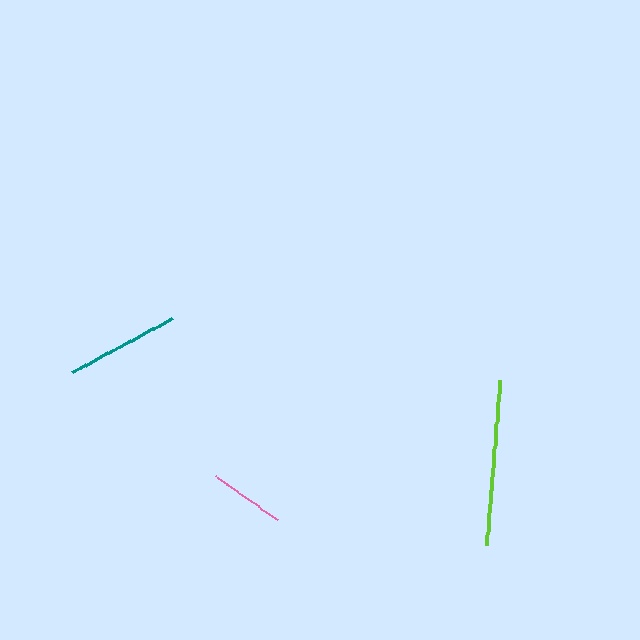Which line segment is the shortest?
The pink line is the shortest at approximately 76 pixels.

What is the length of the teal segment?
The teal segment is approximately 113 pixels long.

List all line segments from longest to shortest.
From longest to shortest: lime, teal, pink.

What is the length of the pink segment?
The pink segment is approximately 76 pixels long.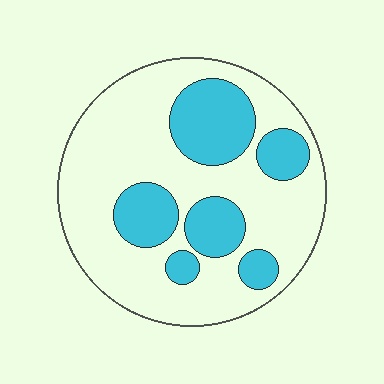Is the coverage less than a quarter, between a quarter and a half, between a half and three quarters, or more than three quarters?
Between a quarter and a half.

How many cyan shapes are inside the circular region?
6.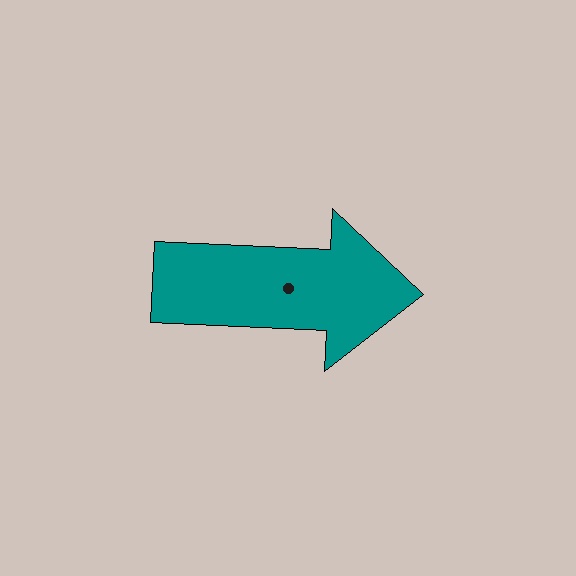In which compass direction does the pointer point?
East.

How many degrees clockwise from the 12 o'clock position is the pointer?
Approximately 93 degrees.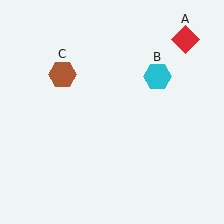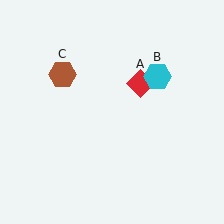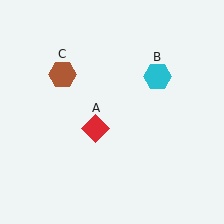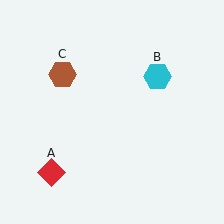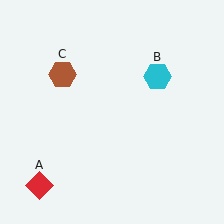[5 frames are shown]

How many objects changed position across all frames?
1 object changed position: red diamond (object A).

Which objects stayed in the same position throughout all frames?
Cyan hexagon (object B) and brown hexagon (object C) remained stationary.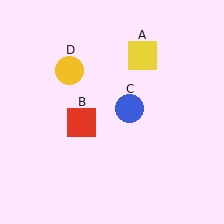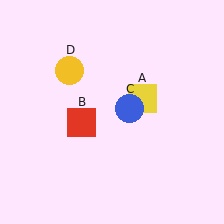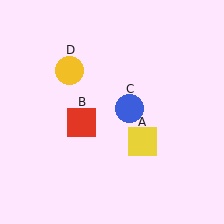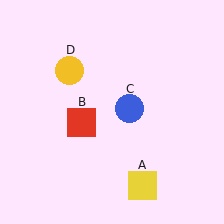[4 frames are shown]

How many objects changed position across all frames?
1 object changed position: yellow square (object A).